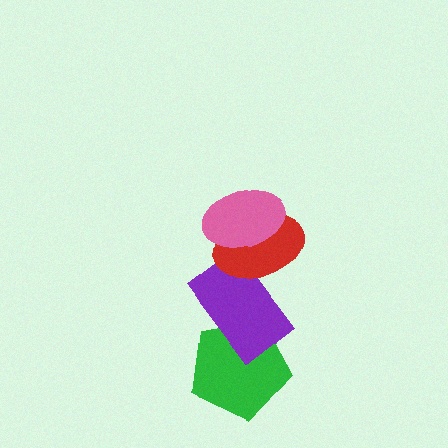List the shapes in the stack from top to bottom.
From top to bottom: the pink ellipse, the red ellipse, the purple rectangle, the green pentagon.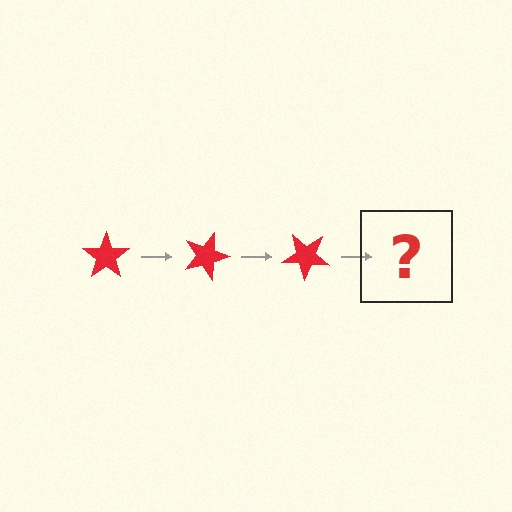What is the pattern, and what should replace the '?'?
The pattern is that the star rotates 20 degrees each step. The '?' should be a red star rotated 60 degrees.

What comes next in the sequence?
The next element should be a red star rotated 60 degrees.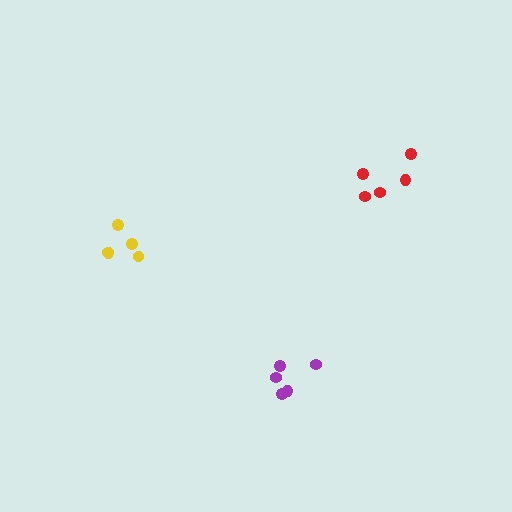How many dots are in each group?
Group 1: 5 dots, Group 2: 5 dots, Group 3: 5 dots (15 total).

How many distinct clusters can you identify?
There are 3 distinct clusters.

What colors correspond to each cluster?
The clusters are colored: purple, yellow, red.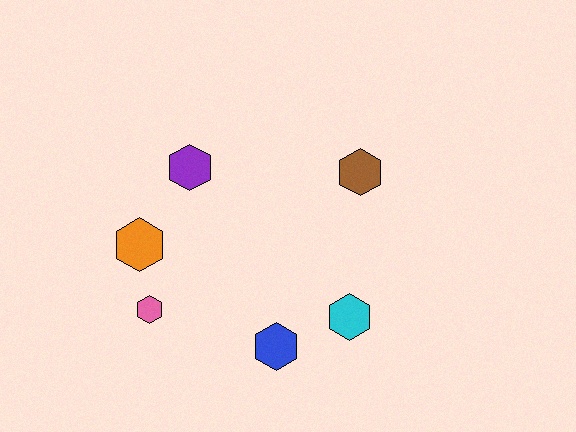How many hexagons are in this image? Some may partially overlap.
There are 6 hexagons.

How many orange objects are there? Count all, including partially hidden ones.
There is 1 orange object.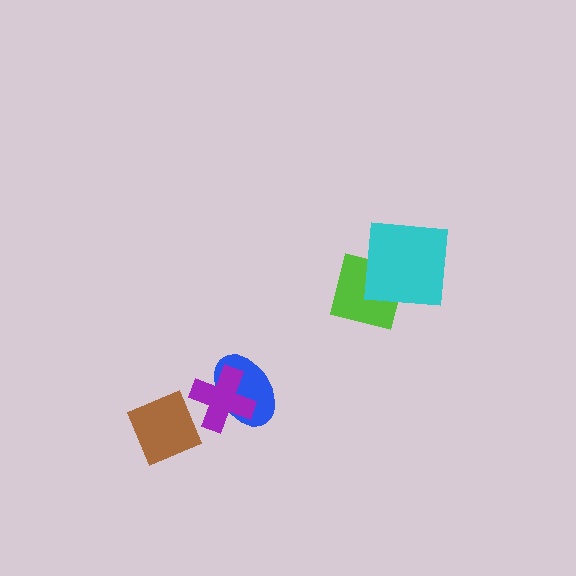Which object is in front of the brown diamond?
The purple cross is in front of the brown diamond.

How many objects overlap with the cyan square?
1 object overlaps with the cyan square.